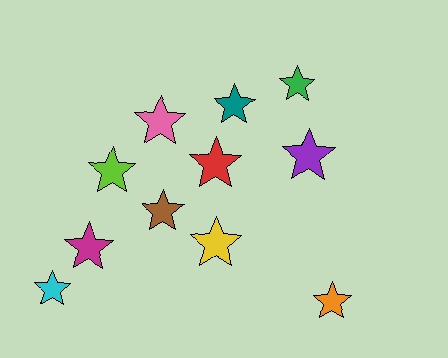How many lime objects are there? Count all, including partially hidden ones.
There is 1 lime object.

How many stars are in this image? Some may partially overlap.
There are 11 stars.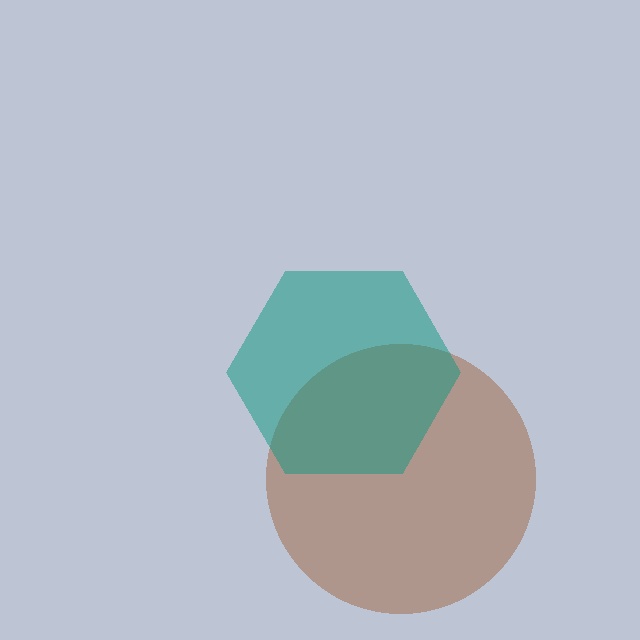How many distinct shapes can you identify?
There are 2 distinct shapes: a brown circle, a teal hexagon.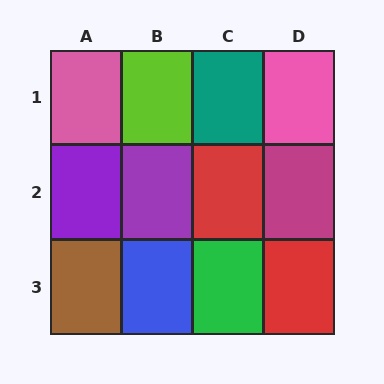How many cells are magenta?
1 cell is magenta.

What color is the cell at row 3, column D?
Red.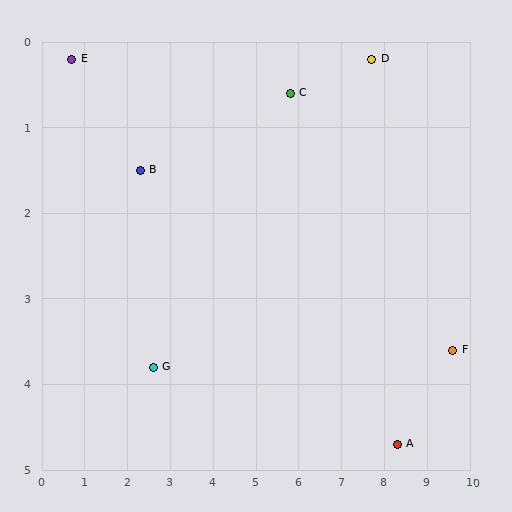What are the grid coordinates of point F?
Point F is at approximately (9.6, 3.6).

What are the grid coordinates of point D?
Point D is at approximately (7.7, 0.2).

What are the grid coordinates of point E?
Point E is at approximately (0.7, 0.2).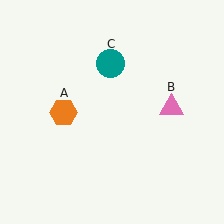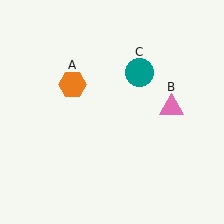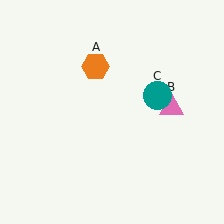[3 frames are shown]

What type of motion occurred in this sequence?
The orange hexagon (object A), teal circle (object C) rotated clockwise around the center of the scene.